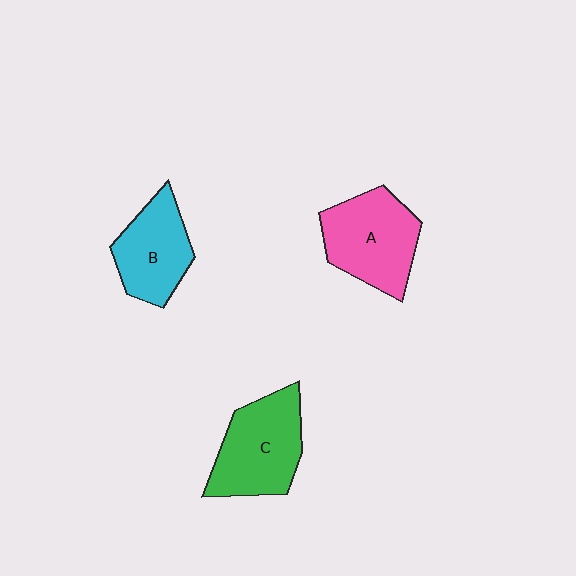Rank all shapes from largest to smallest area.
From largest to smallest: C (green), A (pink), B (cyan).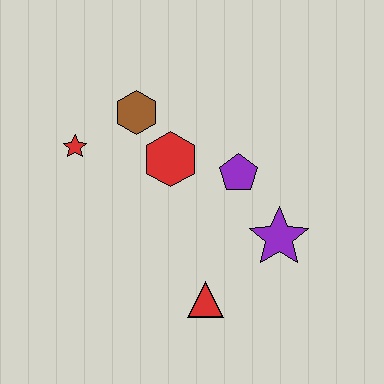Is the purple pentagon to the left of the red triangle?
No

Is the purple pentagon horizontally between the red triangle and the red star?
No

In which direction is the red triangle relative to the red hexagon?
The red triangle is below the red hexagon.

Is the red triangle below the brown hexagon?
Yes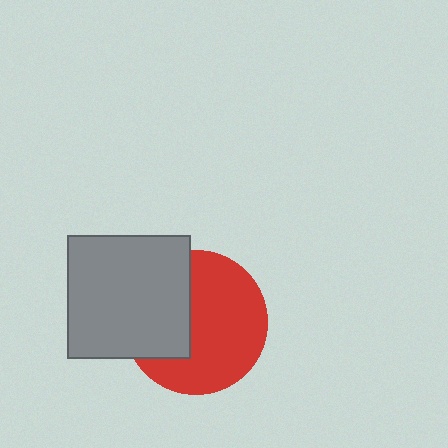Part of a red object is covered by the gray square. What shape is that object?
It is a circle.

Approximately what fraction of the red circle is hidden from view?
Roughly 38% of the red circle is hidden behind the gray square.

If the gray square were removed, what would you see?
You would see the complete red circle.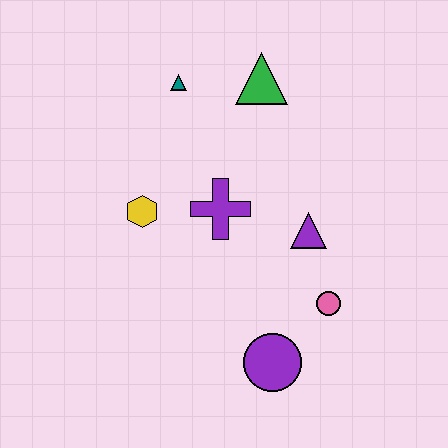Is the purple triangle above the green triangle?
No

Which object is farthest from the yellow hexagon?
The pink circle is farthest from the yellow hexagon.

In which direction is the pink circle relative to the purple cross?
The pink circle is to the right of the purple cross.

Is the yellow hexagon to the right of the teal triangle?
No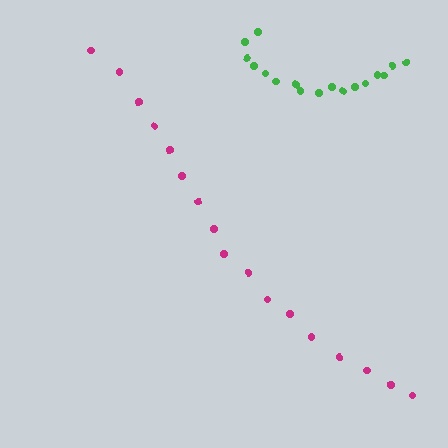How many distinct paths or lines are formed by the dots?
There are 2 distinct paths.